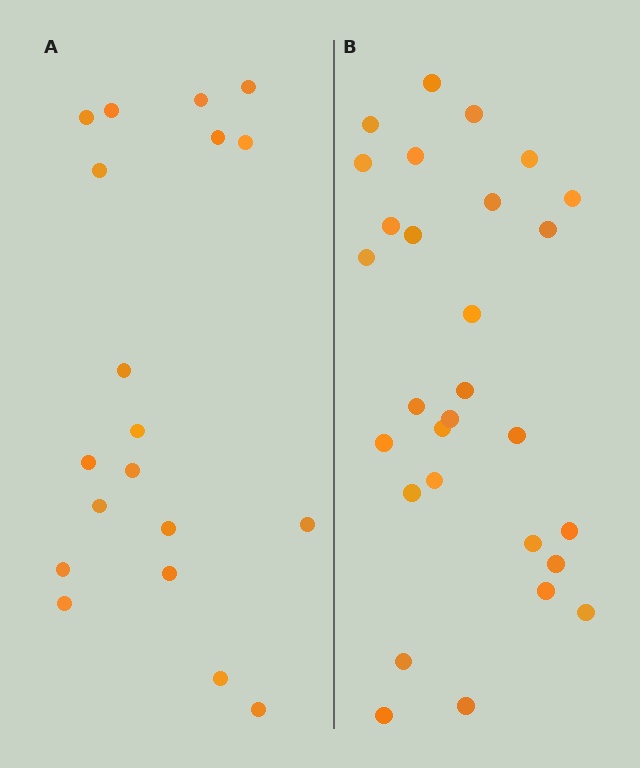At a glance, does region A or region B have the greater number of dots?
Region B (the right region) has more dots.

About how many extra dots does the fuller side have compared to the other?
Region B has roughly 10 or so more dots than region A.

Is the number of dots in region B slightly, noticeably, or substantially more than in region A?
Region B has substantially more. The ratio is roughly 1.5 to 1.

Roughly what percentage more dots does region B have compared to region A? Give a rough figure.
About 55% more.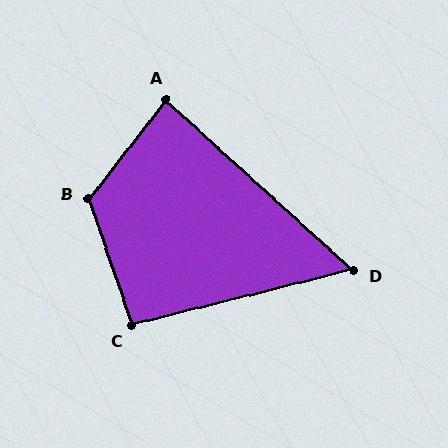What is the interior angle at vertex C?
Approximately 94 degrees (approximately right).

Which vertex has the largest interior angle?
B, at approximately 124 degrees.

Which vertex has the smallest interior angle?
D, at approximately 56 degrees.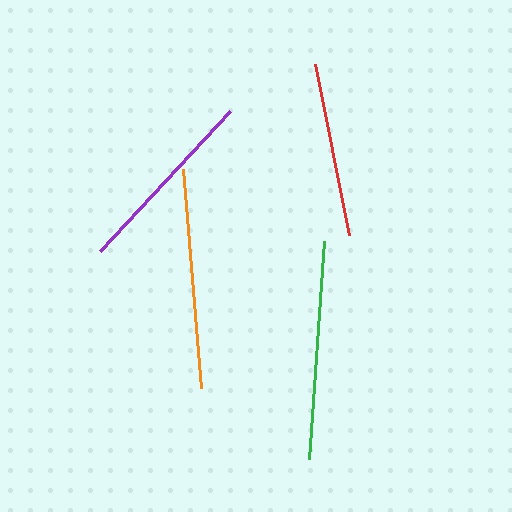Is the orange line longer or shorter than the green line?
The orange line is longer than the green line.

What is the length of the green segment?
The green segment is approximately 219 pixels long.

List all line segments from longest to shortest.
From longest to shortest: orange, green, purple, red.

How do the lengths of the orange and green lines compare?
The orange and green lines are approximately the same length.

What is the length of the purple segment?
The purple segment is approximately 191 pixels long.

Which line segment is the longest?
The orange line is the longest at approximately 220 pixels.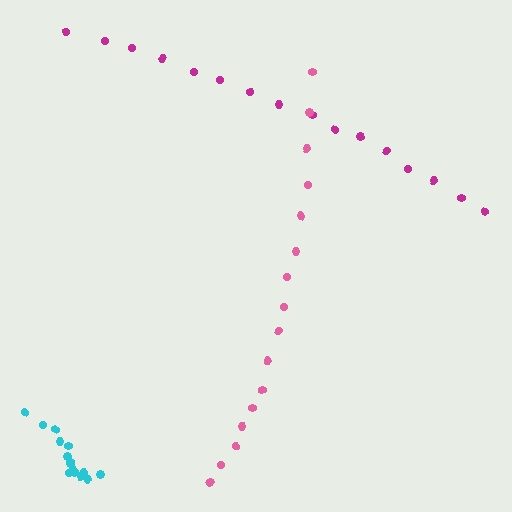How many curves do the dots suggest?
There are 3 distinct paths.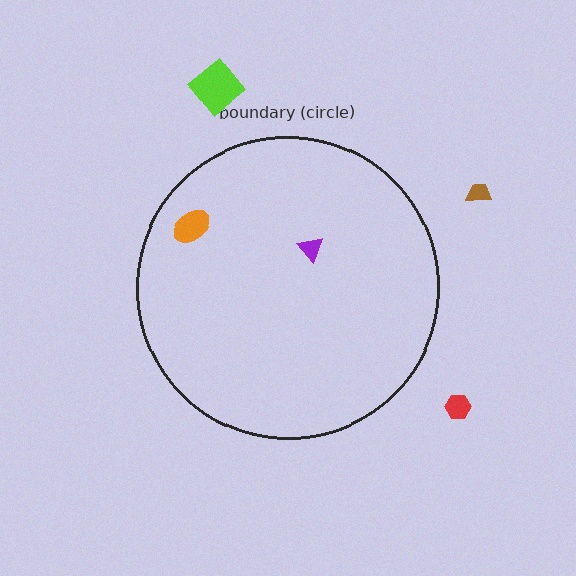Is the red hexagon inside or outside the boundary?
Outside.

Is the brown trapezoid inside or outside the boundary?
Outside.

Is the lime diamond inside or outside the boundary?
Outside.